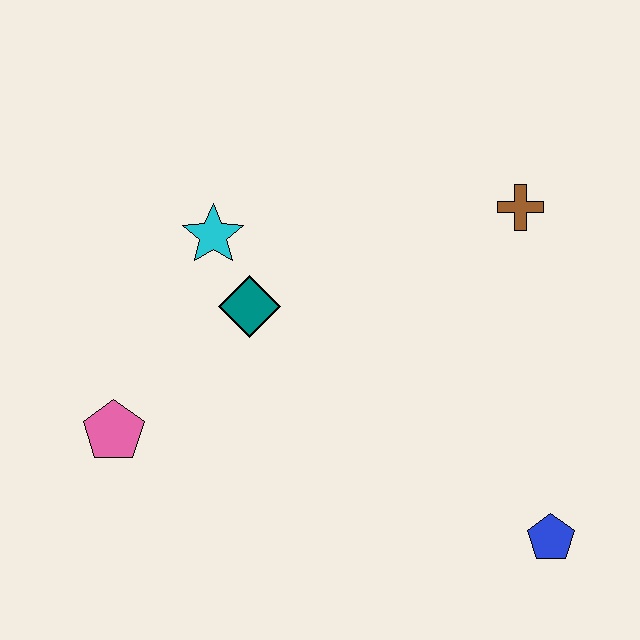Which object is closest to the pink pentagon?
The teal diamond is closest to the pink pentagon.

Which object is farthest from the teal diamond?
The blue pentagon is farthest from the teal diamond.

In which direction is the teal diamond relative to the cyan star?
The teal diamond is below the cyan star.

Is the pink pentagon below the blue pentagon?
No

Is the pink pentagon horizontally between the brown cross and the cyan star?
No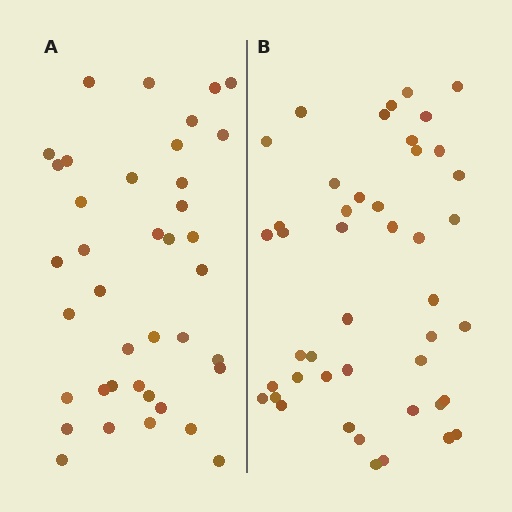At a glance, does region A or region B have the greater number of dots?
Region B (the right region) has more dots.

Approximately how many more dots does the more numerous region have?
Region B has about 6 more dots than region A.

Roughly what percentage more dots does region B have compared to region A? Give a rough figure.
About 15% more.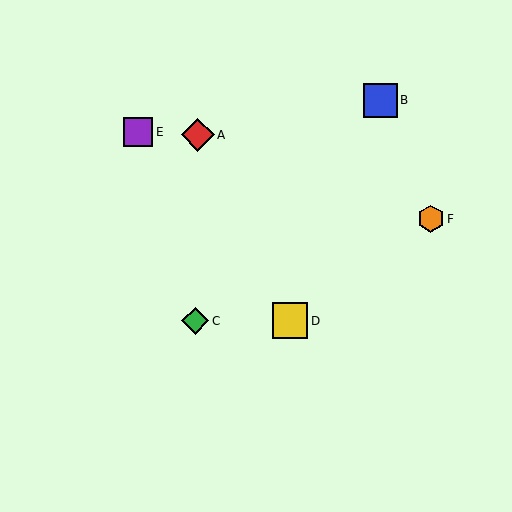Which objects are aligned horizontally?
Objects C, D are aligned horizontally.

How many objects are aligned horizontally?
2 objects (C, D) are aligned horizontally.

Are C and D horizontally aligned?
Yes, both are at y≈321.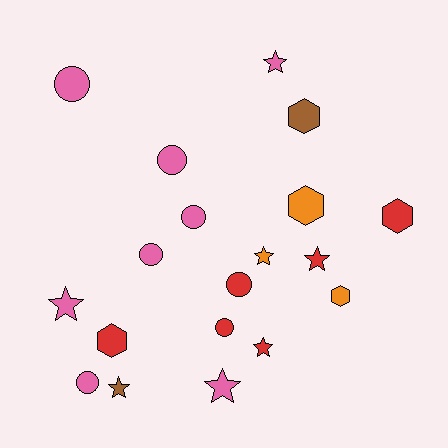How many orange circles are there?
There are no orange circles.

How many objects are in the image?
There are 19 objects.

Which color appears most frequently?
Pink, with 8 objects.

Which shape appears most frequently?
Star, with 7 objects.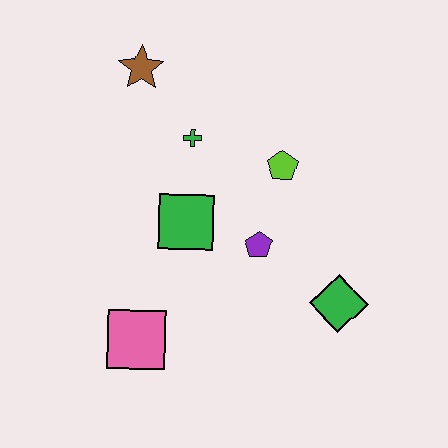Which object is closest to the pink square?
The green square is closest to the pink square.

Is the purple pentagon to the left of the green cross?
No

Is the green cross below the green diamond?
No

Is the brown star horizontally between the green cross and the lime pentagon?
No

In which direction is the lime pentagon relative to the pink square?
The lime pentagon is above the pink square.